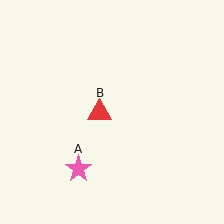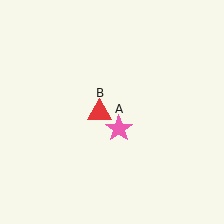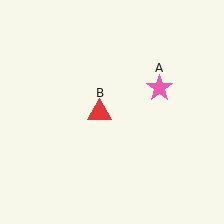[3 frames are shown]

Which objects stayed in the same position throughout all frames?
Red triangle (object B) remained stationary.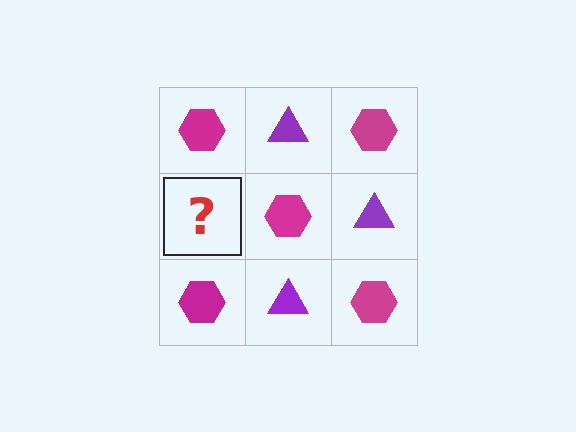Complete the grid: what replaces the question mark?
The question mark should be replaced with a purple triangle.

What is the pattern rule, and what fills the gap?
The rule is that it alternates magenta hexagon and purple triangle in a checkerboard pattern. The gap should be filled with a purple triangle.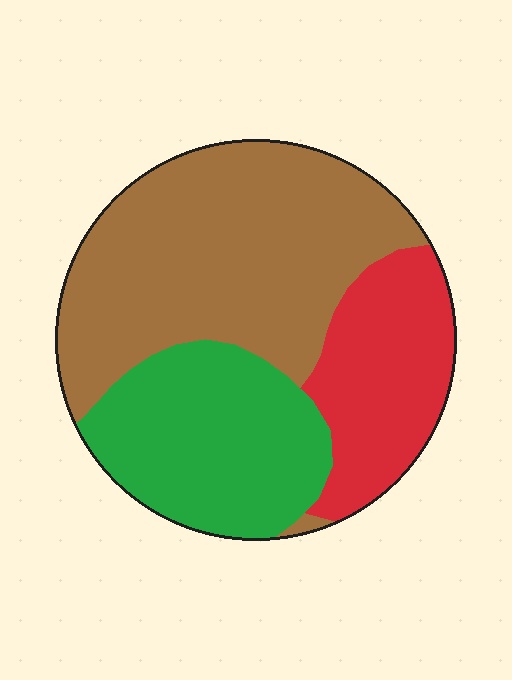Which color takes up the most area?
Brown, at roughly 50%.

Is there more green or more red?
Green.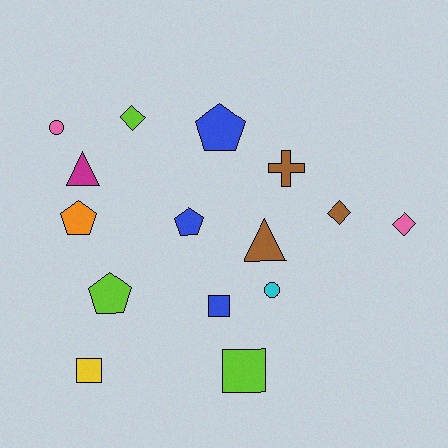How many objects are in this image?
There are 15 objects.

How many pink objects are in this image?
There are 2 pink objects.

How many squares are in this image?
There are 3 squares.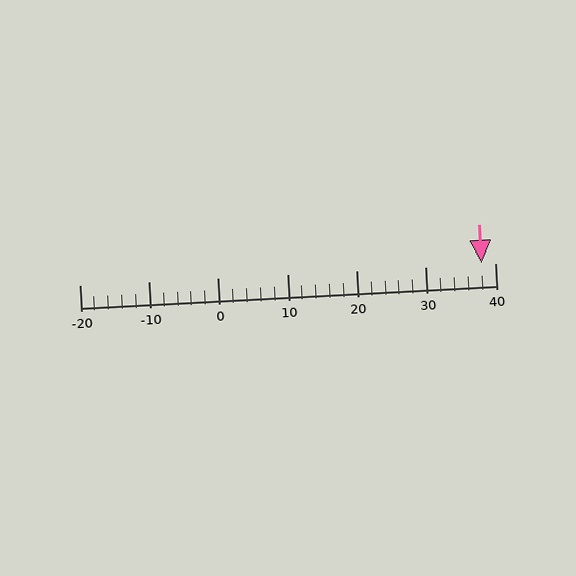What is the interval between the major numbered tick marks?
The major tick marks are spaced 10 units apart.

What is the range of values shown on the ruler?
The ruler shows values from -20 to 40.